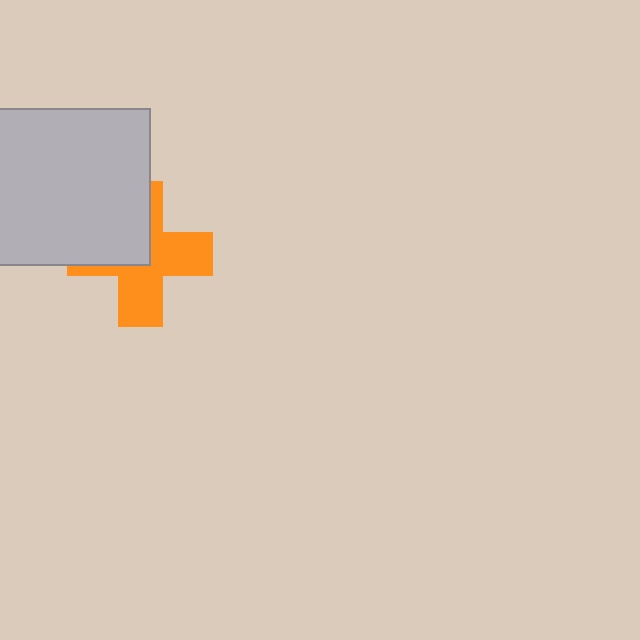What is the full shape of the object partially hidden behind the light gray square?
The partially hidden object is an orange cross.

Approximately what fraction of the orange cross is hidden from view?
Roughly 41% of the orange cross is hidden behind the light gray square.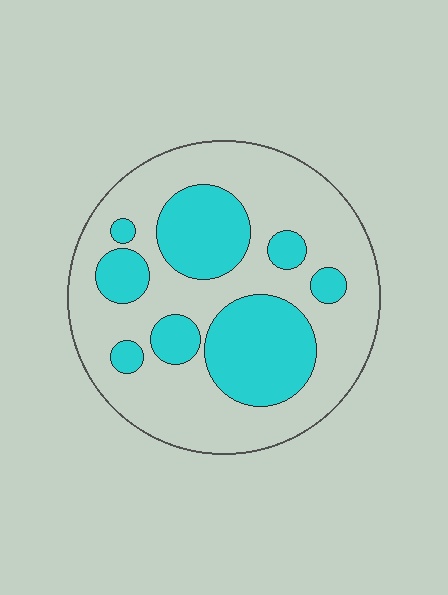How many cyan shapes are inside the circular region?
8.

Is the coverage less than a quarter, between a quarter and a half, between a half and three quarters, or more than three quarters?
Between a quarter and a half.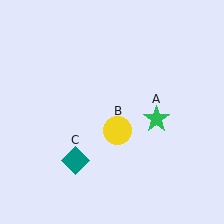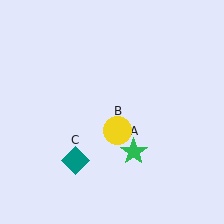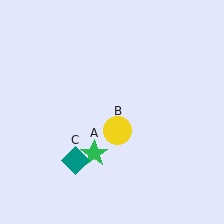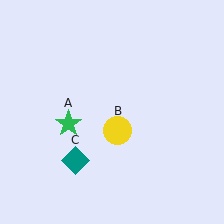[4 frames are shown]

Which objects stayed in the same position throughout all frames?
Yellow circle (object B) and teal diamond (object C) remained stationary.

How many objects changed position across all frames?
1 object changed position: green star (object A).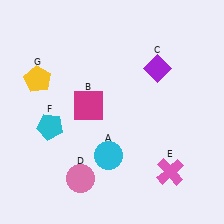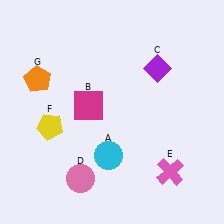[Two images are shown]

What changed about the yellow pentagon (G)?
In Image 1, G is yellow. In Image 2, it changed to orange.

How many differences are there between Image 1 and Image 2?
There are 2 differences between the two images.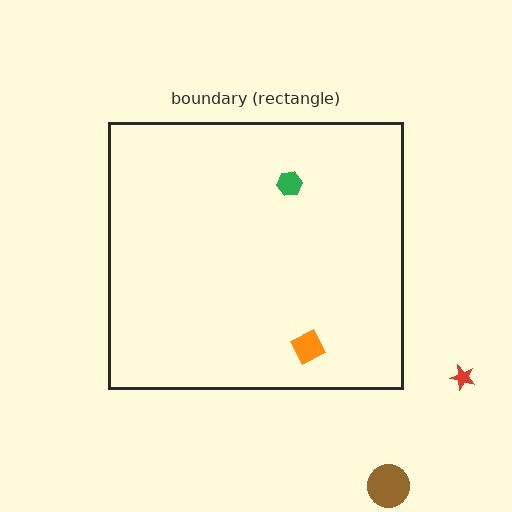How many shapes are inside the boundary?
2 inside, 2 outside.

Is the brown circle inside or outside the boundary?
Outside.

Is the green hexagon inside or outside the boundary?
Inside.